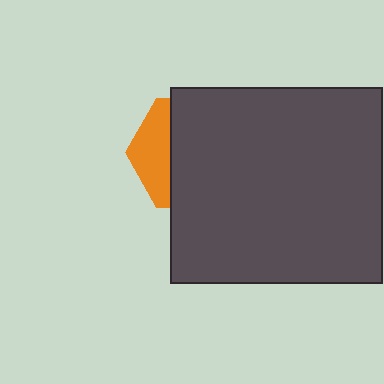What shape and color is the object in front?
The object in front is a dark gray rectangle.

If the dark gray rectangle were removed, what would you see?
You would see the complete orange hexagon.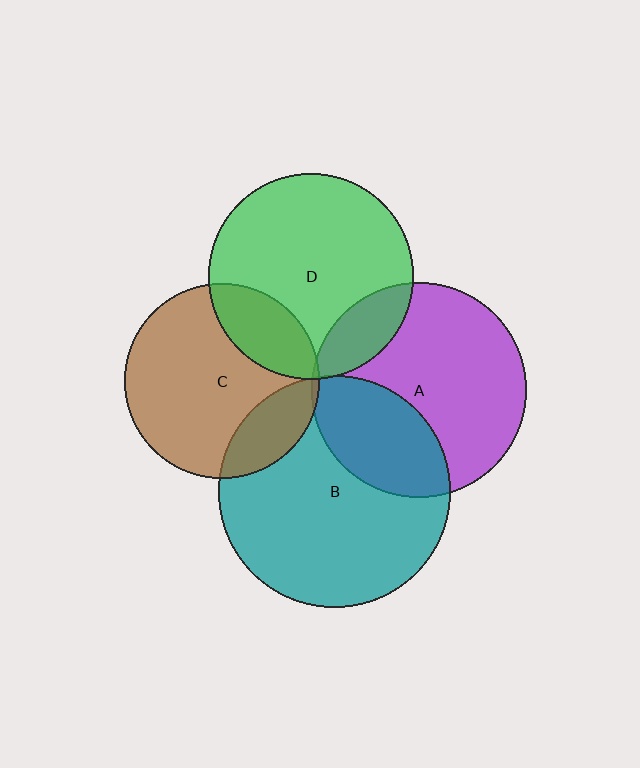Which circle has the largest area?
Circle B (teal).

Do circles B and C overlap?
Yes.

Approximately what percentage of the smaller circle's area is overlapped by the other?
Approximately 20%.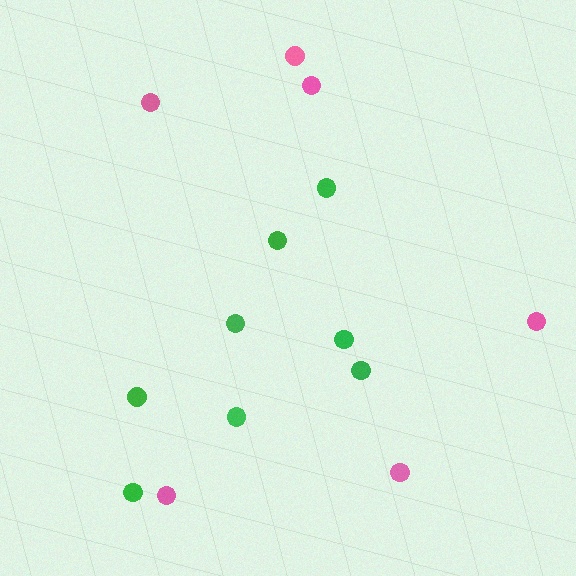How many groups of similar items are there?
There are 2 groups: one group of green circles (8) and one group of pink circles (6).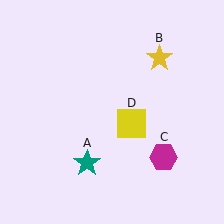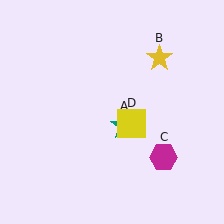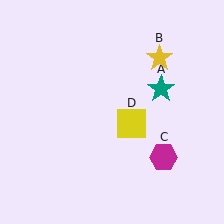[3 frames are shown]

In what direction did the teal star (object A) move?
The teal star (object A) moved up and to the right.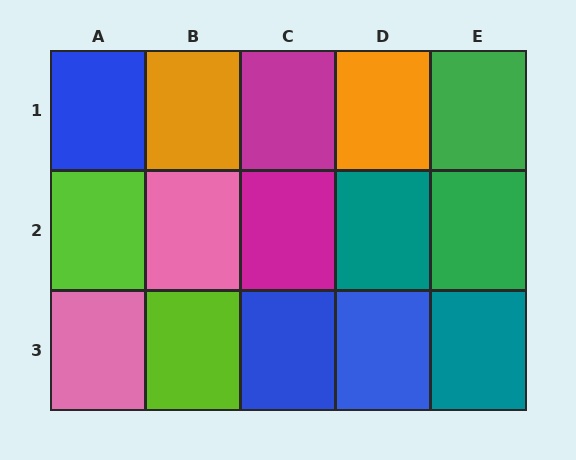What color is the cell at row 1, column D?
Orange.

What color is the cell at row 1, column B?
Orange.